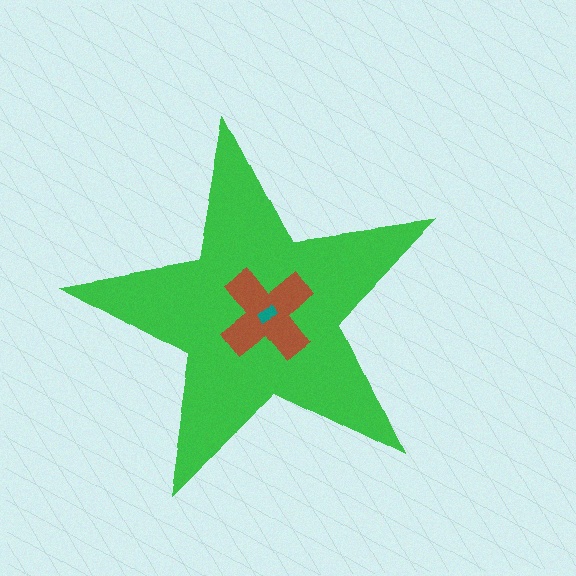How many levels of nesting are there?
3.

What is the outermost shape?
The green star.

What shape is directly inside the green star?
The brown cross.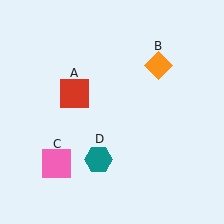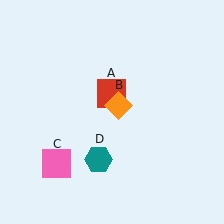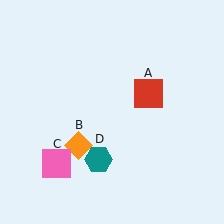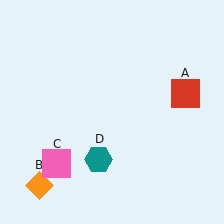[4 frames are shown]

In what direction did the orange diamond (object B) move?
The orange diamond (object B) moved down and to the left.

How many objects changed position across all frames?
2 objects changed position: red square (object A), orange diamond (object B).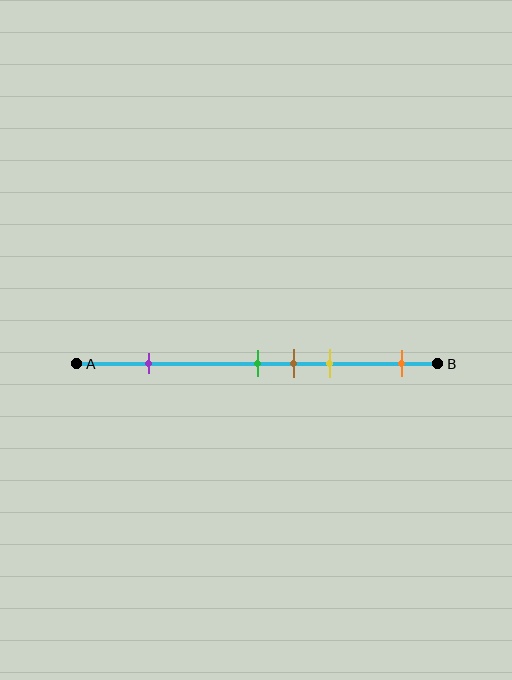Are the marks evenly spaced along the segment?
No, the marks are not evenly spaced.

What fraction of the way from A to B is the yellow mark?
The yellow mark is approximately 70% (0.7) of the way from A to B.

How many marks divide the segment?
There are 5 marks dividing the segment.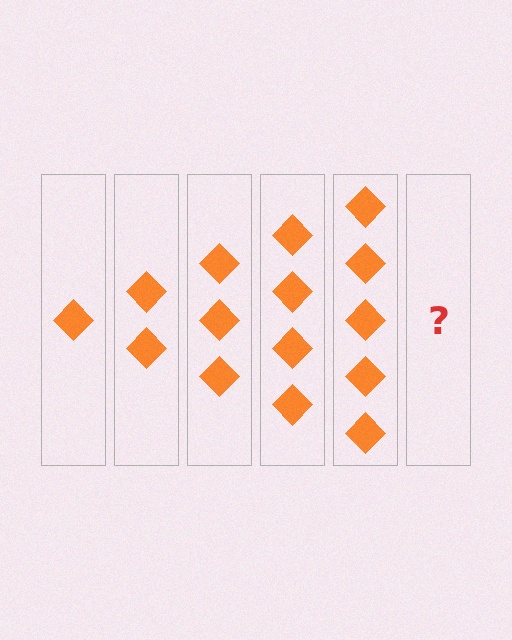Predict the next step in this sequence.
The next step is 6 diamonds.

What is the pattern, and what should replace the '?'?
The pattern is that each step adds one more diamond. The '?' should be 6 diamonds.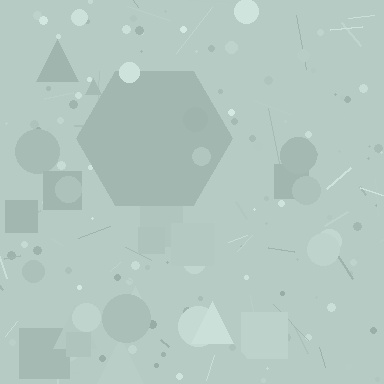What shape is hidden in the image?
A hexagon is hidden in the image.